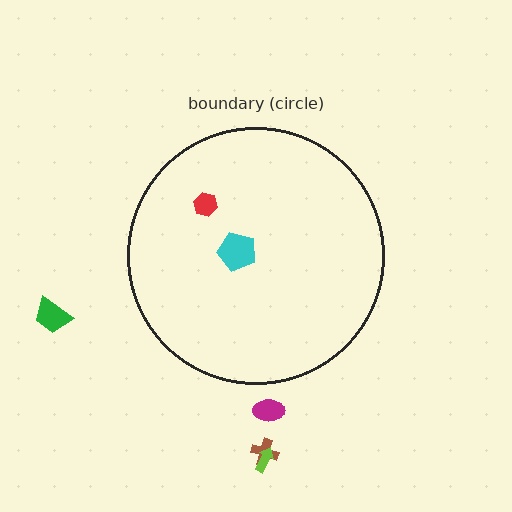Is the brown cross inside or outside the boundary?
Outside.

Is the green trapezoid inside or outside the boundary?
Outside.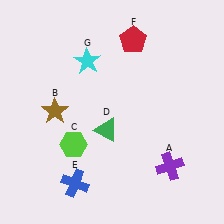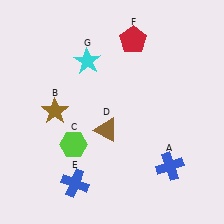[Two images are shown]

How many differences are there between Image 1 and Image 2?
There are 2 differences between the two images.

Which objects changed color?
A changed from purple to blue. D changed from green to brown.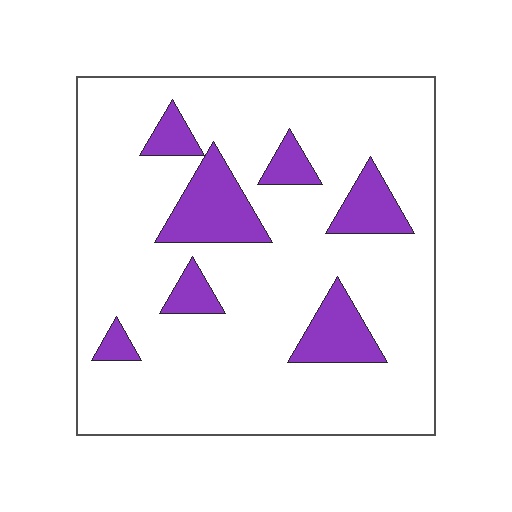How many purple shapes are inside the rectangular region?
7.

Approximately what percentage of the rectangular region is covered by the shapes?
Approximately 15%.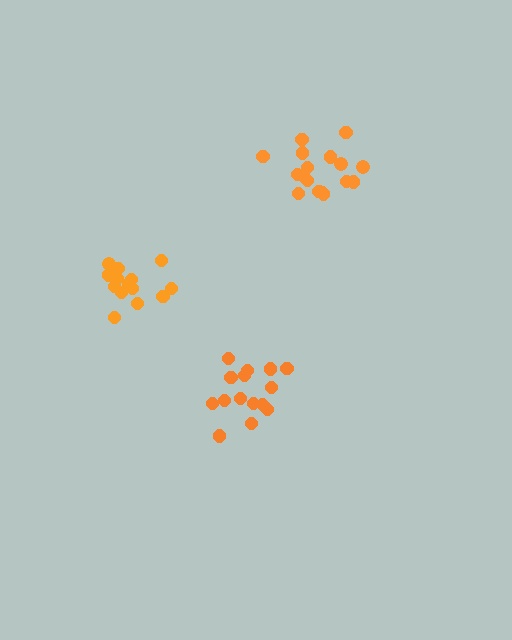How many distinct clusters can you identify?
There are 3 distinct clusters.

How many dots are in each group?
Group 1: 14 dots, Group 2: 17 dots, Group 3: 15 dots (46 total).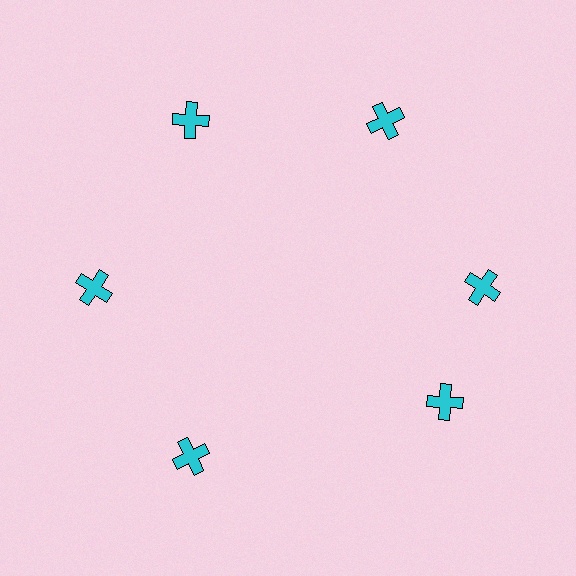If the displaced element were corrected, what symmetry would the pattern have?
It would have 6-fold rotational symmetry — the pattern would map onto itself every 60 degrees.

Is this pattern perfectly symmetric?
No. The 6 cyan crosses are arranged in a ring, but one element near the 5 o'clock position is rotated out of alignment along the ring, breaking the 6-fold rotational symmetry.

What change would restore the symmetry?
The symmetry would be restored by rotating it back into even spacing with its neighbors so that all 6 crosses sit at equal angles and equal distance from the center.